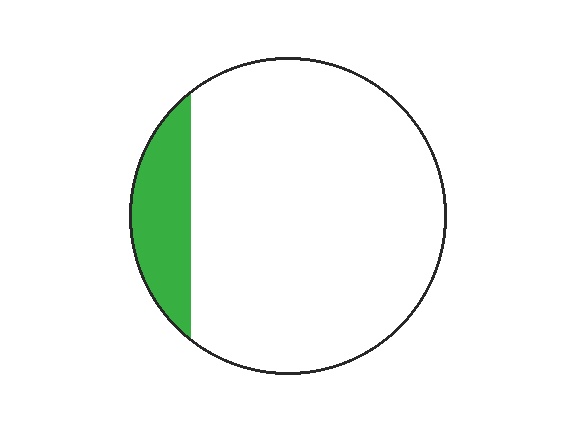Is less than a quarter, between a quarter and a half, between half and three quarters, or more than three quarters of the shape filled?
Less than a quarter.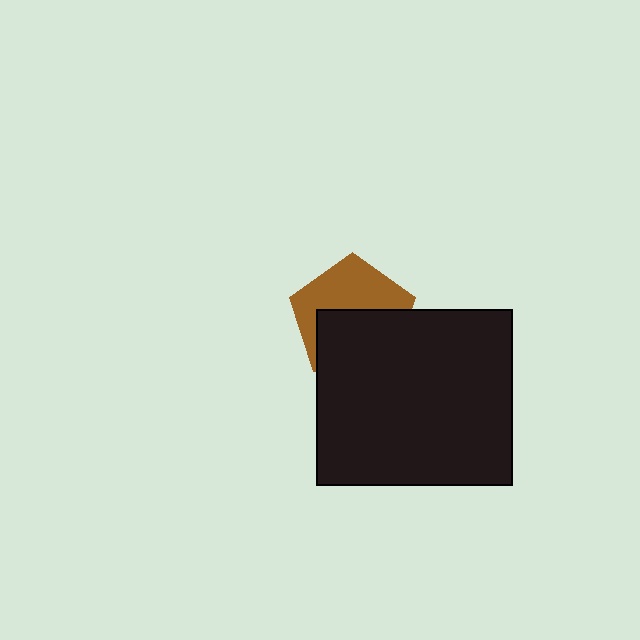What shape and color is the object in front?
The object in front is a black rectangle.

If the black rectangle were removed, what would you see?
You would see the complete brown pentagon.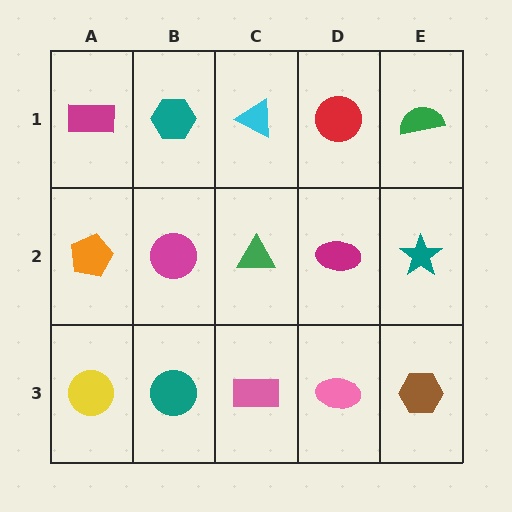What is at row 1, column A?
A magenta rectangle.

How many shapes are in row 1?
5 shapes.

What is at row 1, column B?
A teal hexagon.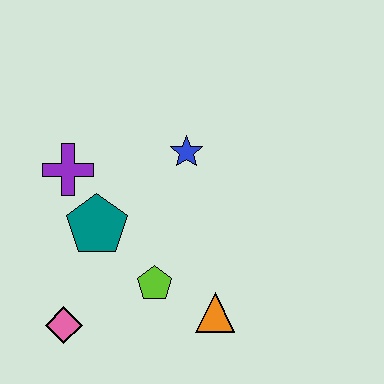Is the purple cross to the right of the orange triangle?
No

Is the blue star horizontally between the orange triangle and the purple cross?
Yes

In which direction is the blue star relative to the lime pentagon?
The blue star is above the lime pentagon.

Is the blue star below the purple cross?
No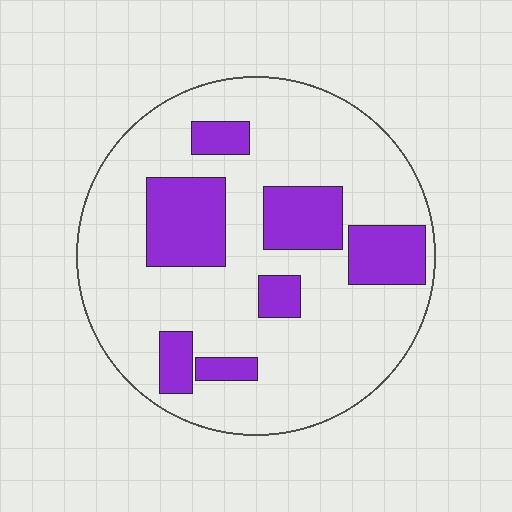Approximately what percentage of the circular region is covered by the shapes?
Approximately 25%.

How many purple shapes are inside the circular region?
7.